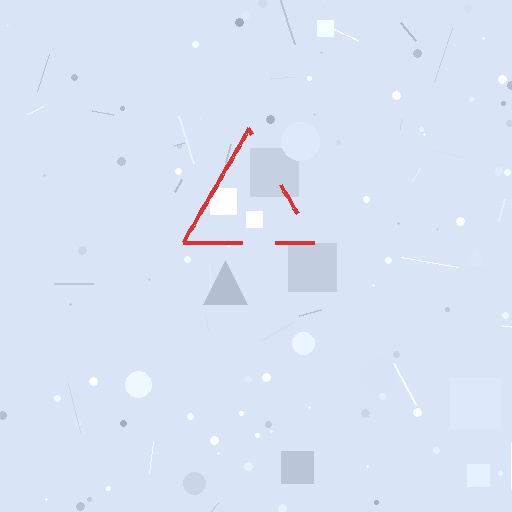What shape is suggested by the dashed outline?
The dashed outline suggests a triangle.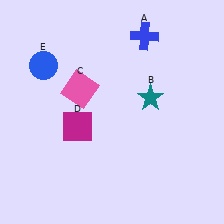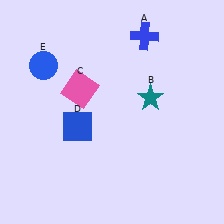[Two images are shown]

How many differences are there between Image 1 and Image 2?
There is 1 difference between the two images.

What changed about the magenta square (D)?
In Image 1, D is magenta. In Image 2, it changed to blue.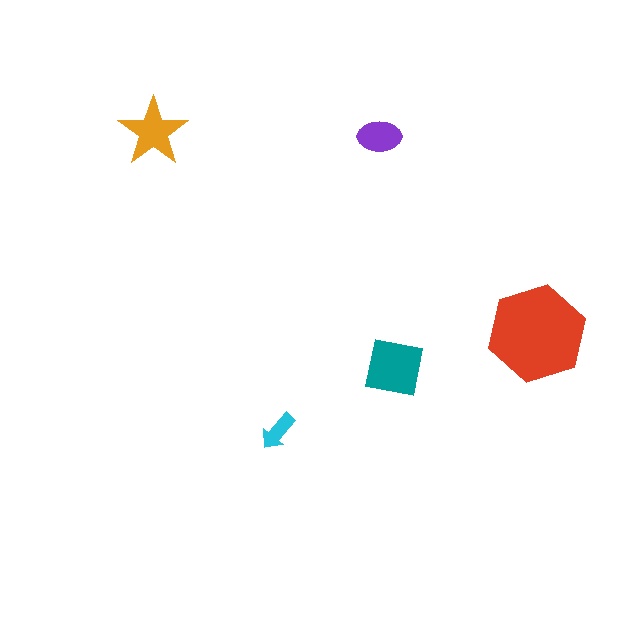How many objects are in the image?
There are 5 objects in the image.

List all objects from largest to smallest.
The red hexagon, the teal square, the orange star, the purple ellipse, the cyan arrow.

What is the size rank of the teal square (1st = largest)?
2nd.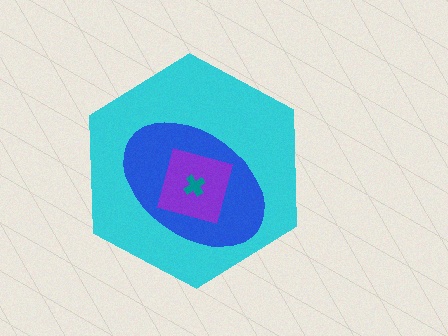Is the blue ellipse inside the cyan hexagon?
Yes.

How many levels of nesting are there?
4.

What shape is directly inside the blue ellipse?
The purple square.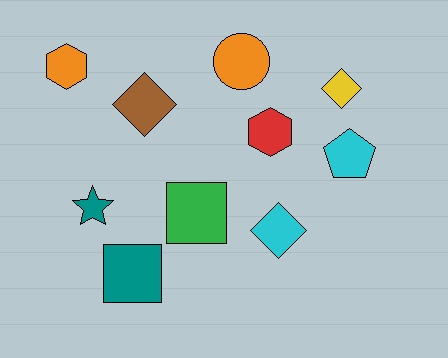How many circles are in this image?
There is 1 circle.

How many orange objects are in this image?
There are 2 orange objects.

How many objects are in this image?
There are 10 objects.